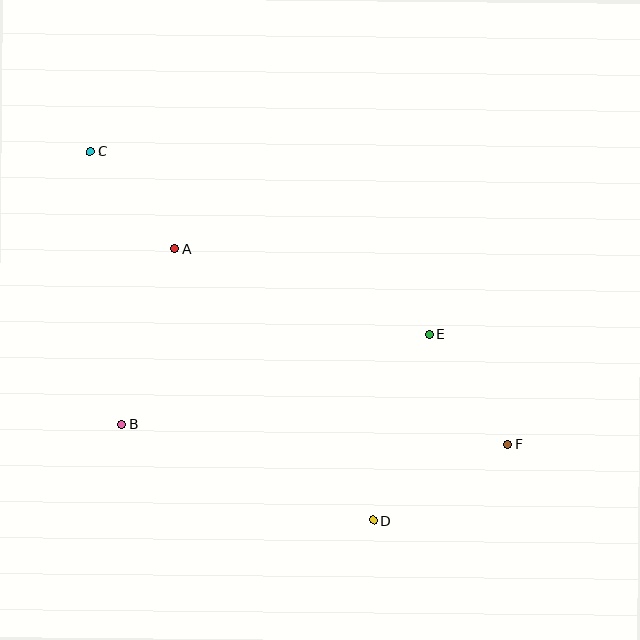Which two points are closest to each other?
Points A and C are closest to each other.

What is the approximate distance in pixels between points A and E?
The distance between A and E is approximately 269 pixels.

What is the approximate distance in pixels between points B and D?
The distance between B and D is approximately 269 pixels.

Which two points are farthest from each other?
Points C and F are farthest from each other.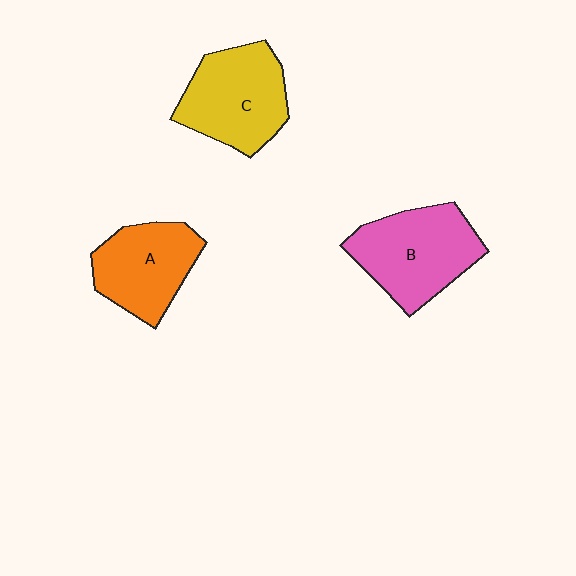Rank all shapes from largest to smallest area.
From largest to smallest: B (pink), C (yellow), A (orange).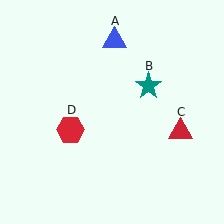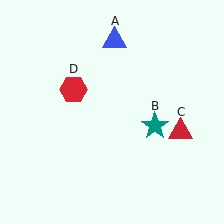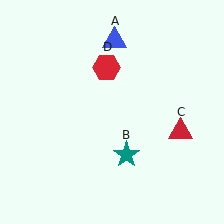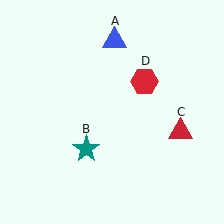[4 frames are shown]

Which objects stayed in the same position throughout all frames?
Blue triangle (object A) and red triangle (object C) remained stationary.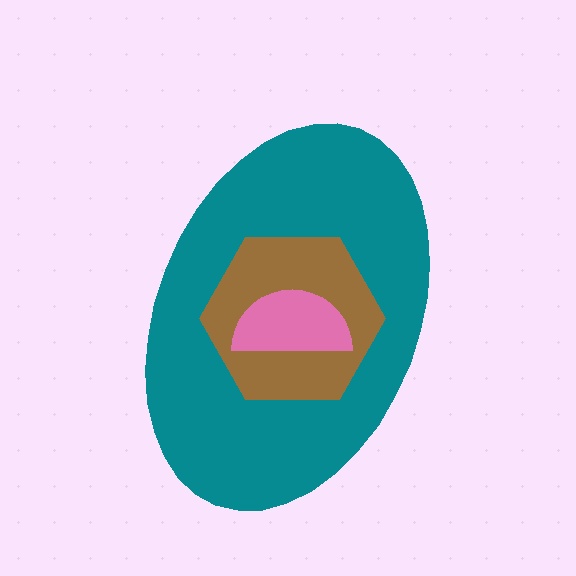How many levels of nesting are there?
3.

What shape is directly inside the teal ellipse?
The brown hexagon.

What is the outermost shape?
The teal ellipse.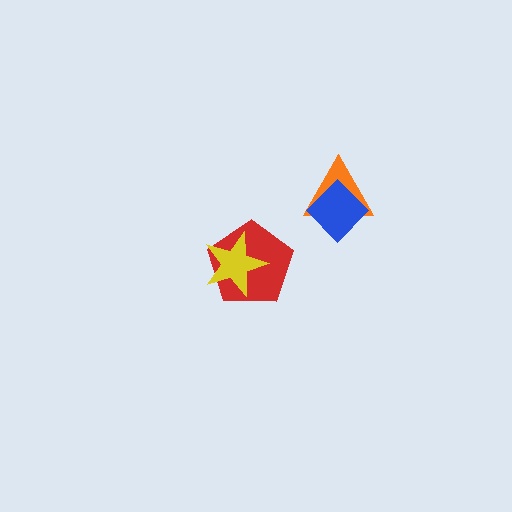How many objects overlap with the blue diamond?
1 object overlaps with the blue diamond.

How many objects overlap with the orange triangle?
1 object overlaps with the orange triangle.